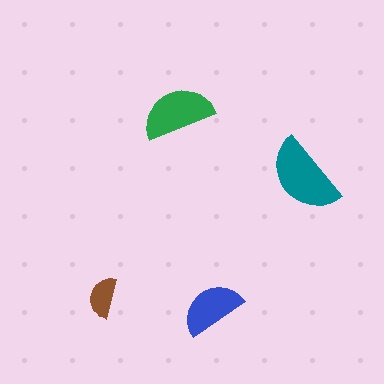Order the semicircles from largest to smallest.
the teal one, the green one, the blue one, the brown one.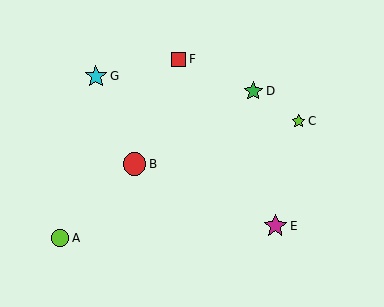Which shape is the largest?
The magenta star (labeled E) is the largest.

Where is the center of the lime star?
The center of the lime star is at (298, 121).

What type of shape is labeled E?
Shape E is a magenta star.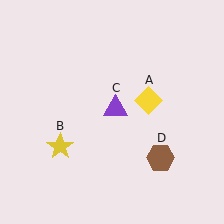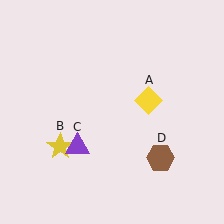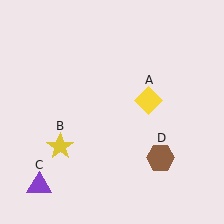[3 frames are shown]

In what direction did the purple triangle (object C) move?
The purple triangle (object C) moved down and to the left.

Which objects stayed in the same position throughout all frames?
Yellow diamond (object A) and yellow star (object B) and brown hexagon (object D) remained stationary.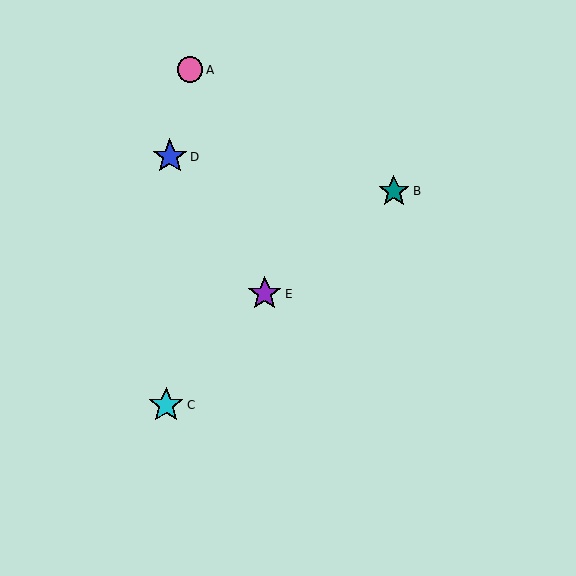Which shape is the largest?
The blue star (labeled D) is the largest.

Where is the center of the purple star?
The center of the purple star is at (265, 294).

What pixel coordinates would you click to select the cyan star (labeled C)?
Click at (166, 405) to select the cyan star C.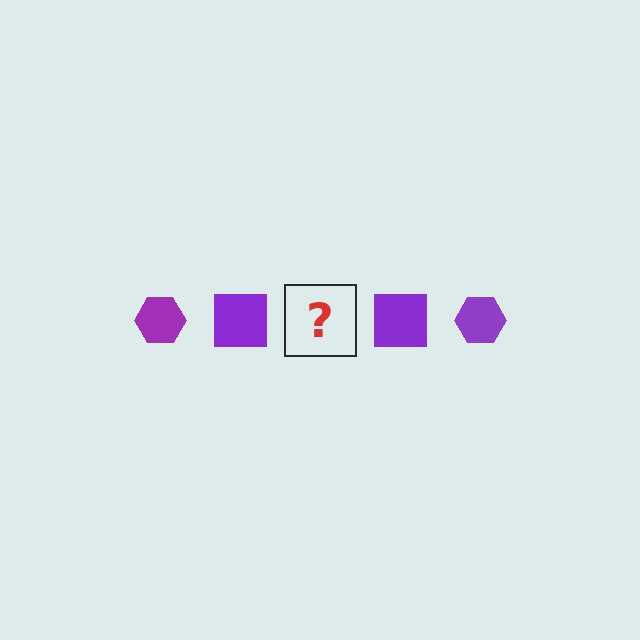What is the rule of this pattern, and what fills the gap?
The rule is that the pattern cycles through hexagon, square shapes in purple. The gap should be filled with a purple hexagon.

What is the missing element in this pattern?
The missing element is a purple hexagon.